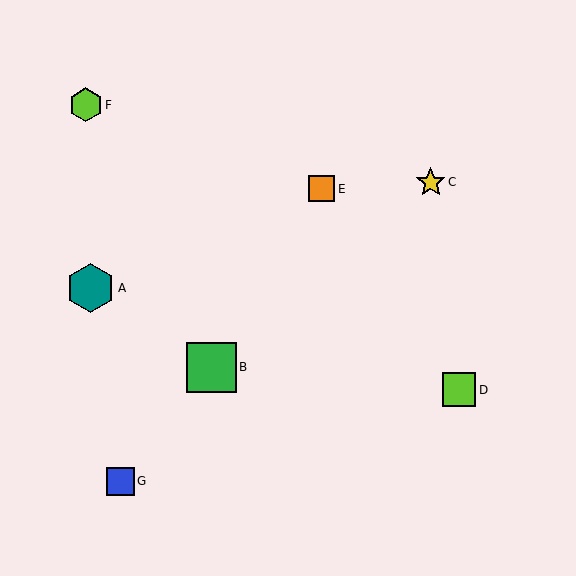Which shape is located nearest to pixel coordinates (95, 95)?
The lime hexagon (labeled F) at (86, 105) is nearest to that location.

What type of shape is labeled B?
Shape B is a green square.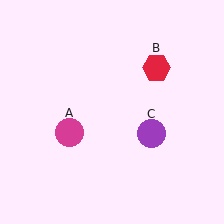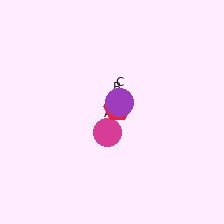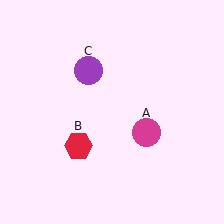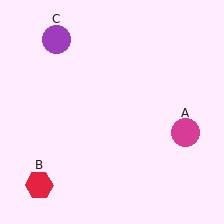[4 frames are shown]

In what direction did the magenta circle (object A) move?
The magenta circle (object A) moved right.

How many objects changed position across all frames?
3 objects changed position: magenta circle (object A), red hexagon (object B), purple circle (object C).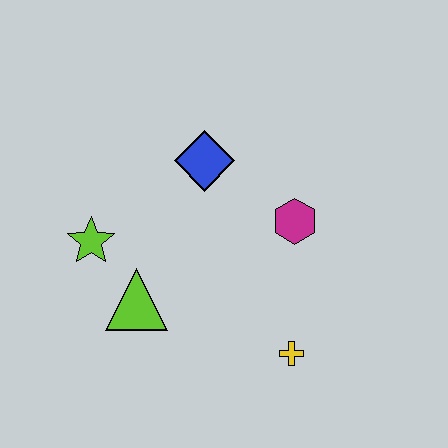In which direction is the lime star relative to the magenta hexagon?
The lime star is to the left of the magenta hexagon.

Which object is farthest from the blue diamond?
The yellow cross is farthest from the blue diamond.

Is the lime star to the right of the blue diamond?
No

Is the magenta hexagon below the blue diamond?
Yes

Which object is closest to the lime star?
The lime triangle is closest to the lime star.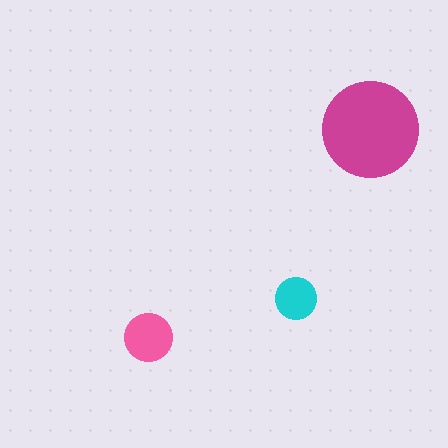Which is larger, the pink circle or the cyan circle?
The pink one.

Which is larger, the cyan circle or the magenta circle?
The magenta one.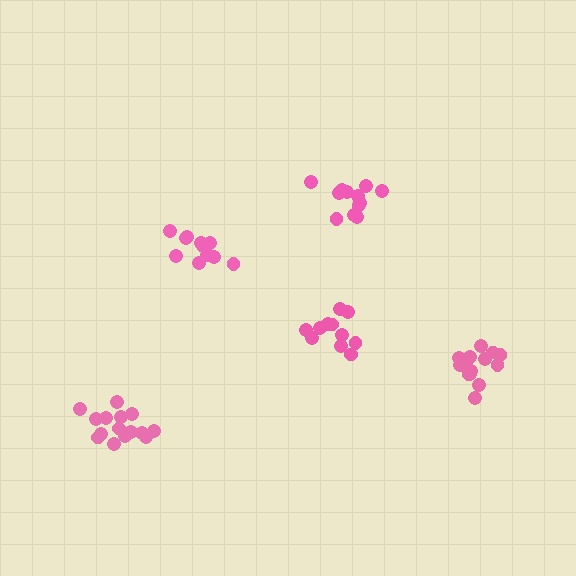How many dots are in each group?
Group 1: 11 dots, Group 2: 11 dots, Group 3: 16 dots, Group 4: 12 dots, Group 5: 16 dots (66 total).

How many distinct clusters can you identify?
There are 5 distinct clusters.